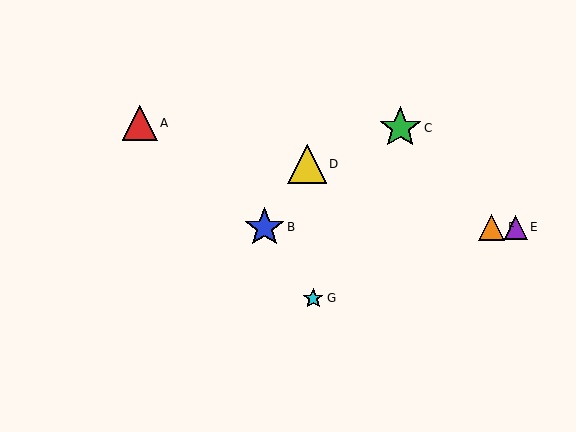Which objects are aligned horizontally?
Objects B, E, F are aligned horizontally.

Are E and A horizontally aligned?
No, E is at y≈227 and A is at y≈123.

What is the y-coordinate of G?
Object G is at y≈298.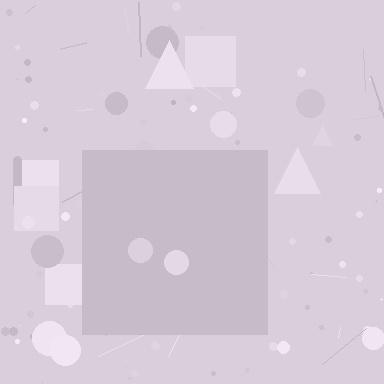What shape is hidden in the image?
A square is hidden in the image.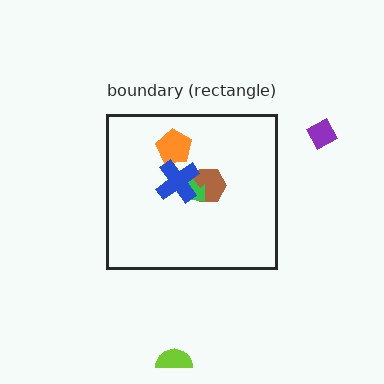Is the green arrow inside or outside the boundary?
Inside.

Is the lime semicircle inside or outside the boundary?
Outside.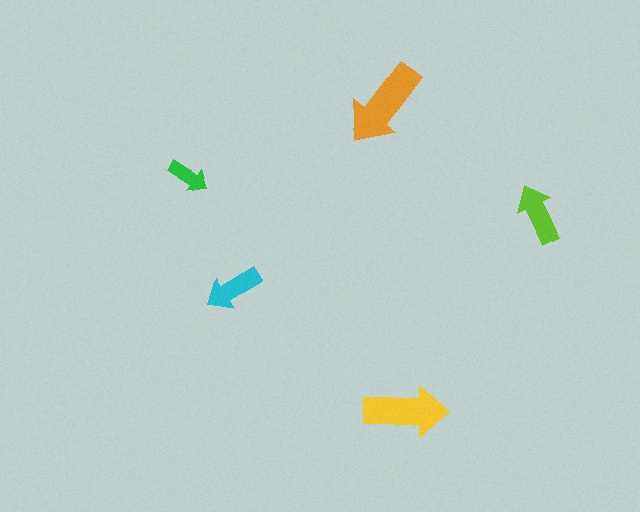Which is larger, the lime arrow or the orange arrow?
The orange one.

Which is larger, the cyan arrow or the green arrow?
The cyan one.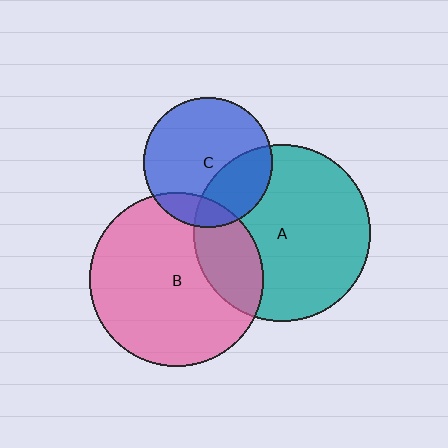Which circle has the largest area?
Circle A (teal).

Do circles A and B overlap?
Yes.